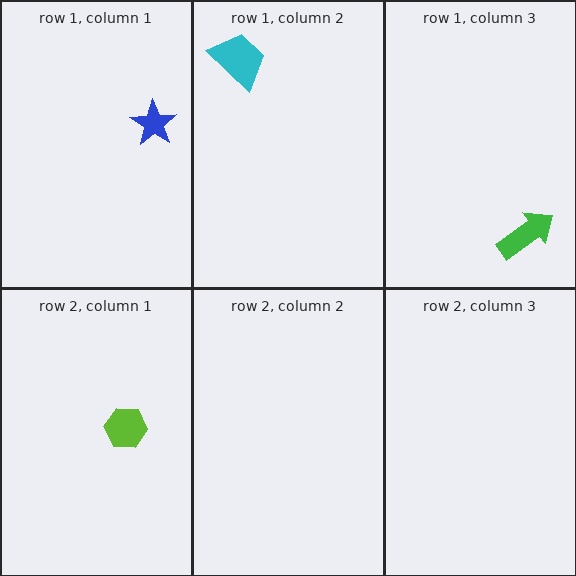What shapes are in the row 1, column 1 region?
The blue star.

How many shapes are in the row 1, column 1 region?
1.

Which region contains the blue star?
The row 1, column 1 region.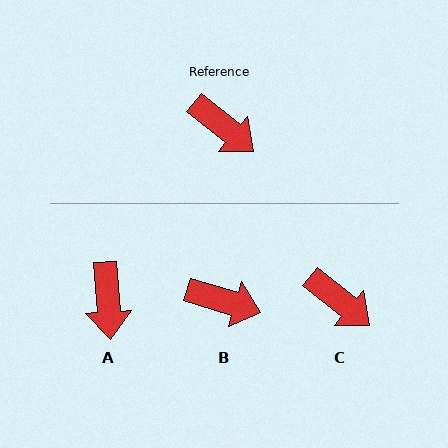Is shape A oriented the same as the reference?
No, it is off by about 46 degrees.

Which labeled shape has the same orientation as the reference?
C.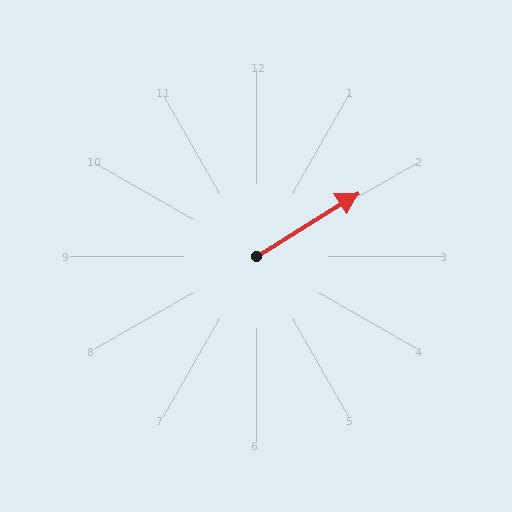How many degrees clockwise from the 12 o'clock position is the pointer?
Approximately 58 degrees.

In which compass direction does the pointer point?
Northeast.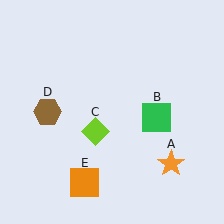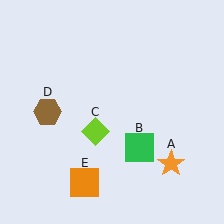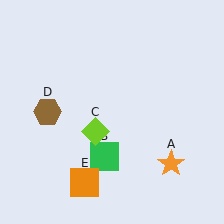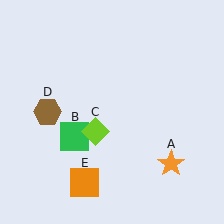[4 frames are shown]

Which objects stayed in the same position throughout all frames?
Orange star (object A) and lime diamond (object C) and brown hexagon (object D) and orange square (object E) remained stationary.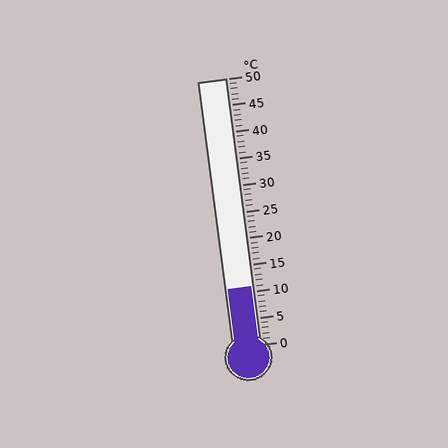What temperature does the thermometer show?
The thermometer shows approximately 11°C.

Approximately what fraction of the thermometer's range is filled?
The thermometer is filled to approximately 20% of its range.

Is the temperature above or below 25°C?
The temperature is below 25°C.